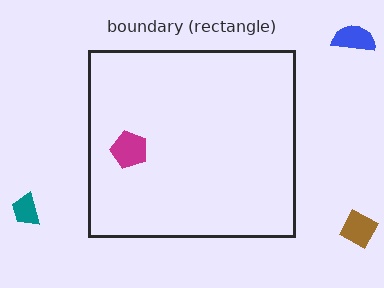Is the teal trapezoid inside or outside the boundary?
Outside.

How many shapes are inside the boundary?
1 inside, 3 outside.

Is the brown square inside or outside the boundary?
Outside.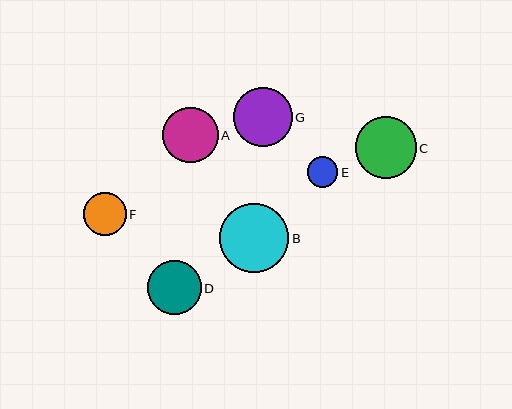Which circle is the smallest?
Circle E is the smallest with a size of approximately 30 pixels.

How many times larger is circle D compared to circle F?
Circle D is approximately 1.2 times the size of circle F.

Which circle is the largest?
Circle B is the largest with a size of approximately 69 pixels.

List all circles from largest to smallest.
From largest to smallest: B, C, G, A, D, F, E.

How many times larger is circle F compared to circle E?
Circle F is approximately 1.4 times the size of circle E.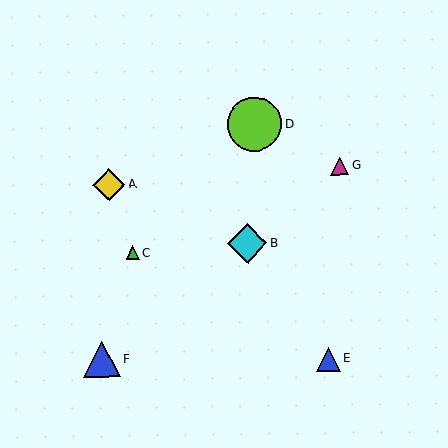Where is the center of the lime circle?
The center of the lime circle is at (254, 124).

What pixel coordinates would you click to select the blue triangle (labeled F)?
Click at (102, 359) to select the blue triangle F.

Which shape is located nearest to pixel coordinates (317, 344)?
The blue triangle (labeled E) at (328, 359) is nearest to that location.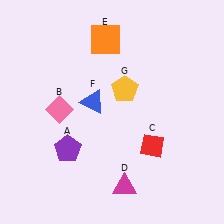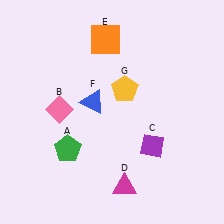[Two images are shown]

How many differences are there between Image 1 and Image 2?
There are 2 differences between the two images.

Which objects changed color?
A changed from purple to green. C changed from red to purple.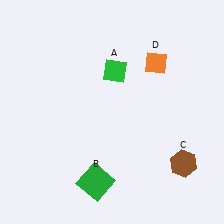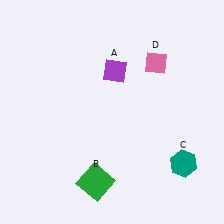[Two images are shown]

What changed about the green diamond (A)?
In Image 1, A is green. In Image 2, it changed to purple.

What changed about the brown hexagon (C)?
In Image 1, C is brown. In Image 2, it changed to teal.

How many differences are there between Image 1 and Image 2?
There are 3 differences between the two images.